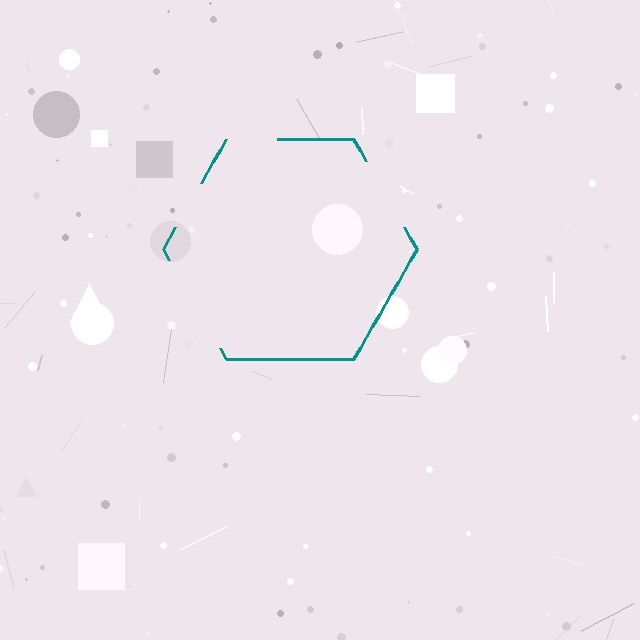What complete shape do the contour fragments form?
The contour fragments form a hexagon.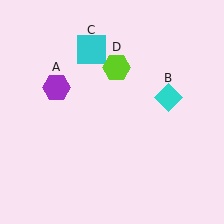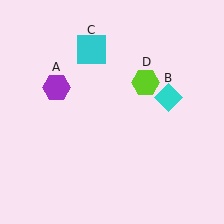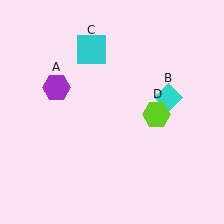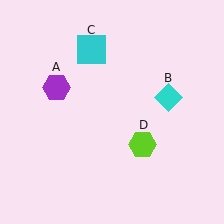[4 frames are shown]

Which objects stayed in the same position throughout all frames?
Purple hexagon (object A) and cyan diamond (object B) and cyan square (object C) remained stationary.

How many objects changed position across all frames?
1 object changed position: lime hexagon (object D).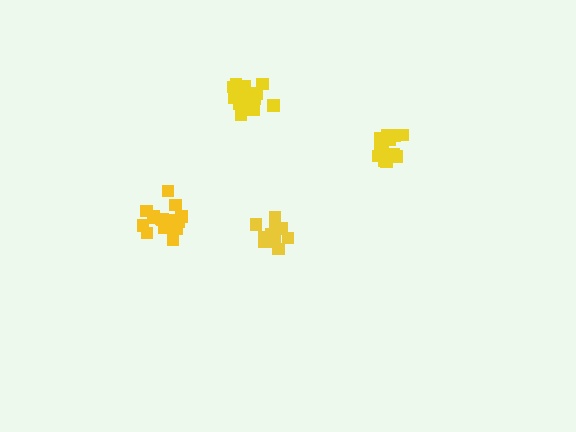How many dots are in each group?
Group 1: 17 dots, Group 2: 13 dots, Group 3: 13 dots, Group 4: 19 dots (62 total).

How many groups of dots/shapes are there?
There are 4 groups.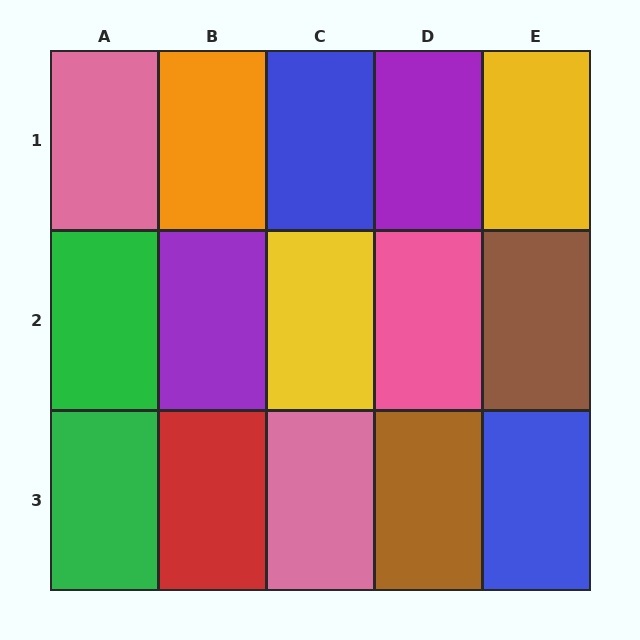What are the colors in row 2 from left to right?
Green, purple, yellow, pink, brown.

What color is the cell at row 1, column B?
Orange.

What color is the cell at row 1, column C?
Blue.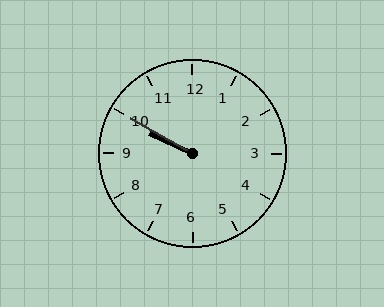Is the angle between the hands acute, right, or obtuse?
It is acute.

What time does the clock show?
9:50.